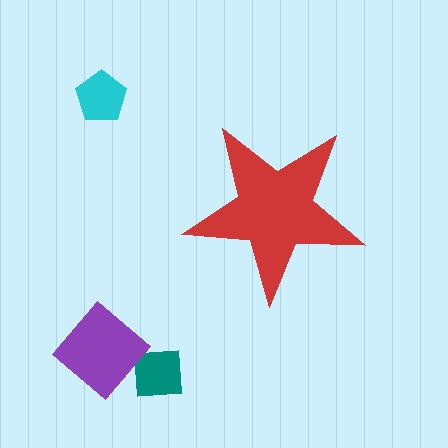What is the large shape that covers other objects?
A red star.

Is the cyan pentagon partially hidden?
No, the cyan pentagon is fully visible.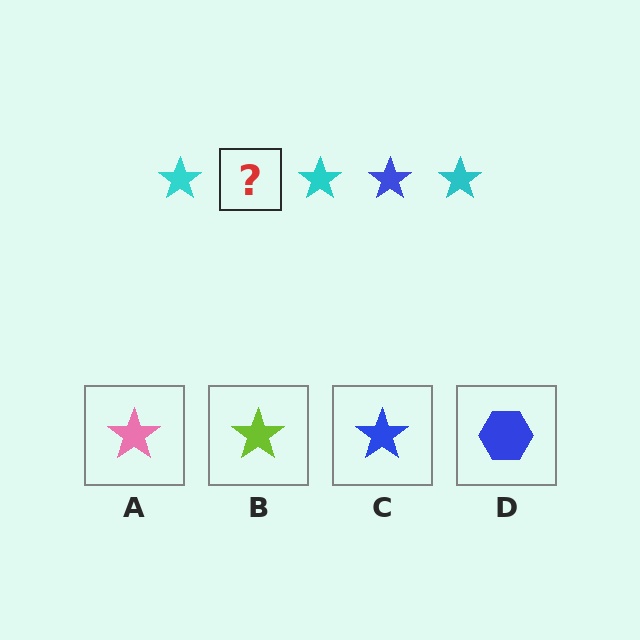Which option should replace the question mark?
Option C.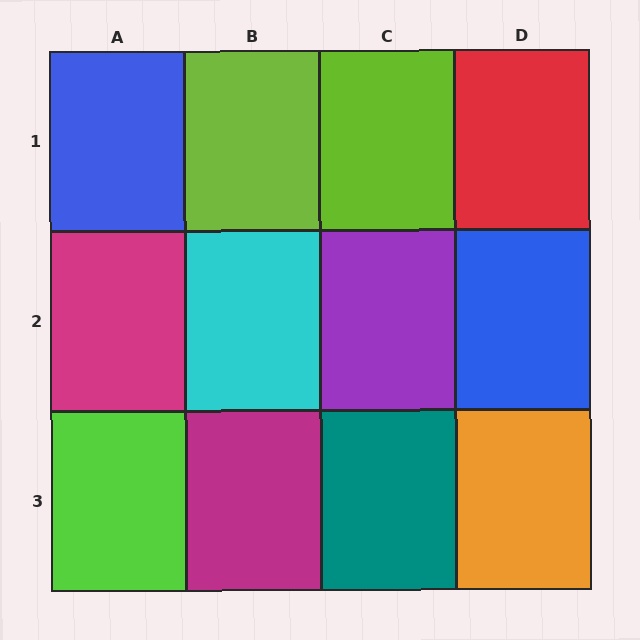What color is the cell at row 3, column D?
Orange.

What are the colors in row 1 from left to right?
Blue, lime, lime, red.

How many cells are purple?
1 cell is purple.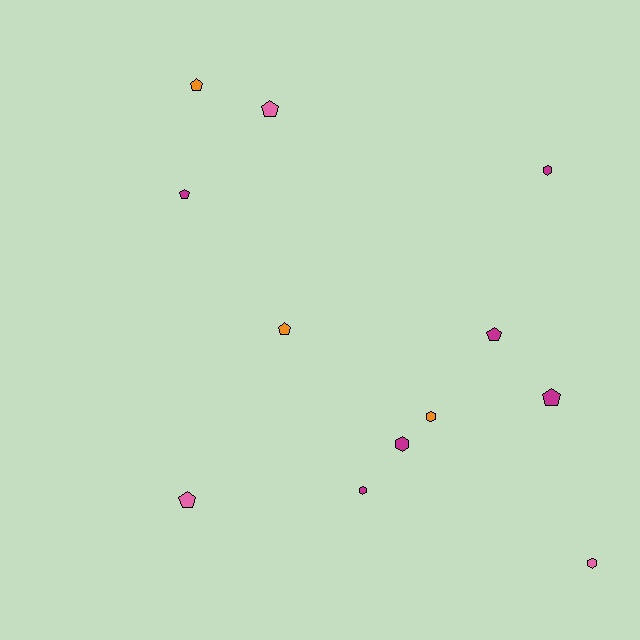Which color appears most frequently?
Magenta, with 6 objects.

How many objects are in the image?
There are 12 objects.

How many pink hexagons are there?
There is 1 pink hexagon.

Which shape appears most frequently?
Pentagon, with 7 objects.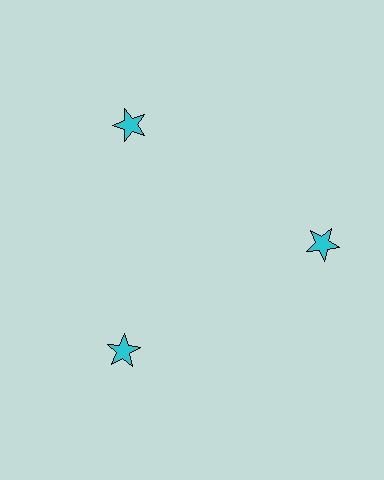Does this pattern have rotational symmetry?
Yes, this pattern has 3-fold rotational symmetry. It looks the same after rotating 120 degrees around the center.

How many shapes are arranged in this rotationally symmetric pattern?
There are 3 shapes, arranged in 3 groups of 1.